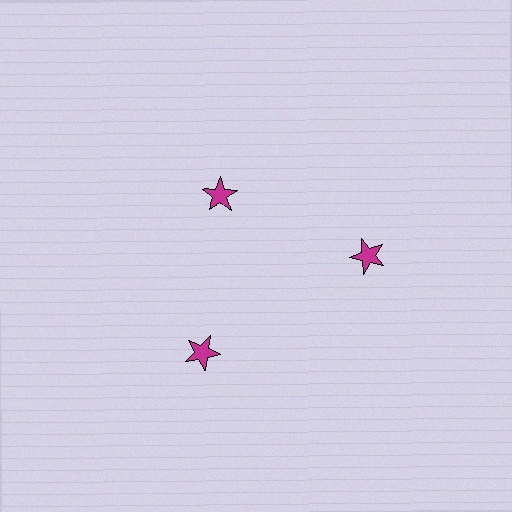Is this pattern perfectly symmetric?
No. The 3 magenta stars are arranged in a ring, but one element near the 11 o'clock position is pulled inward toward the center, breaking the 3-fold rotational symmetry.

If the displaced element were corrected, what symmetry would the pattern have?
It would have 3-fold rotational symmetry — the pattern would map onto itself every 120 degrees.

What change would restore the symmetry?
The symmetry would be restored by moving it outward, back onto the ring so that all 3 stars sit at equal angles and equal distance from the center.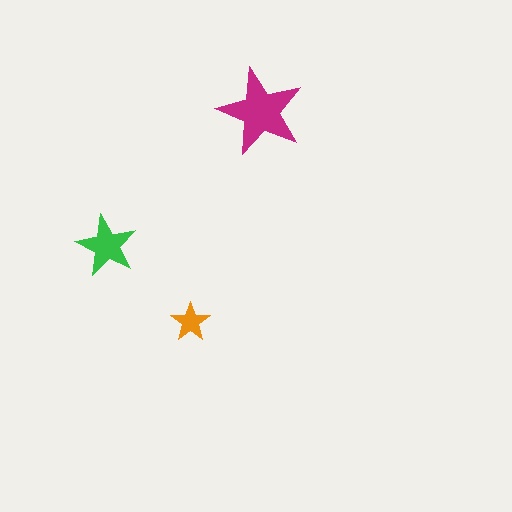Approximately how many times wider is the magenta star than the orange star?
About 2 times wider.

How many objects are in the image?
There are 3 objects in the image.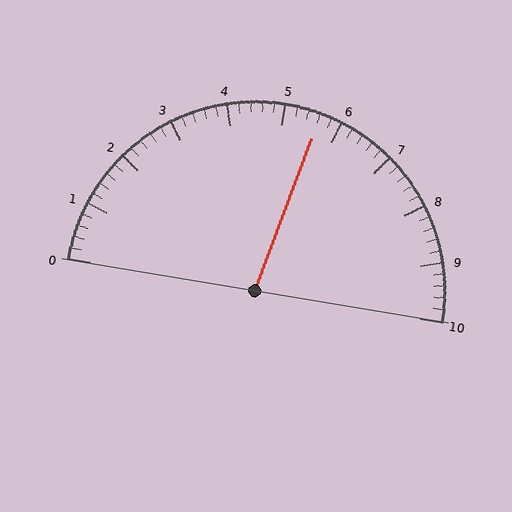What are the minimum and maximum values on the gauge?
The gauge ranges from 0 to 10.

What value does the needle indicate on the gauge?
The needle indicates approximately 5.6.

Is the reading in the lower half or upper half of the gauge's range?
The reading is in the upper half of the range (0 to 10).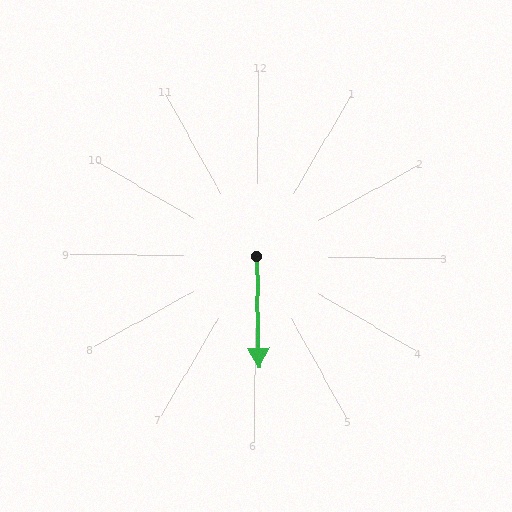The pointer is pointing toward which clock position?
Roughly 6 o'clock.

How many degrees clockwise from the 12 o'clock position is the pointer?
Approximately 178 degrees.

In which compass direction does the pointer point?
South.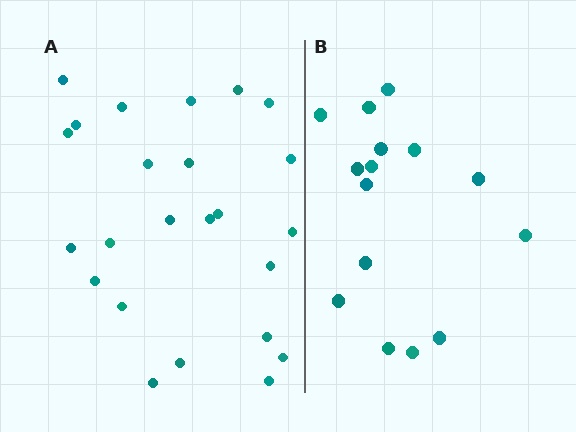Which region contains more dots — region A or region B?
Region A (the left region) has more dots.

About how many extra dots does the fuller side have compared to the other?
Region A has roughly 8 or so more dots than region B.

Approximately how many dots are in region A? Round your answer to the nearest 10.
About 20 dots. (The exact count is 24, which rounds to 20.)